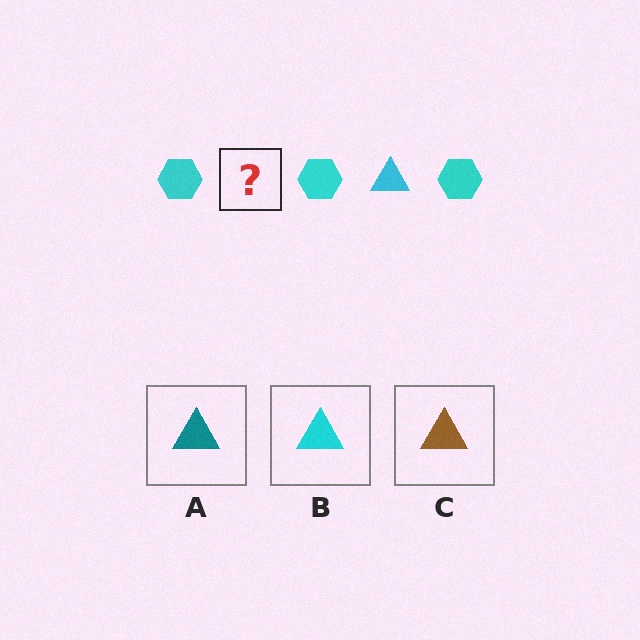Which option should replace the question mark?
Option B.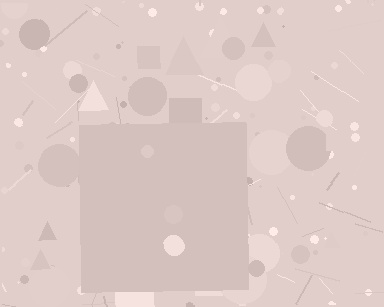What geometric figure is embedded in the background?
A square is embedded in the background.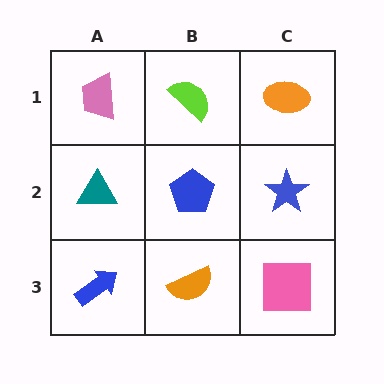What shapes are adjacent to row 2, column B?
A lime semicircle (row 1, column B), an orange semicircle (row 3, column B), a teal triangle (row 2, column A), a blue star (row 2, column C).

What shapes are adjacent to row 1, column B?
A blue pentagon (row 2, column B), a pink trapezoid (row 1, column A), an orange ellipse (row 1, column C).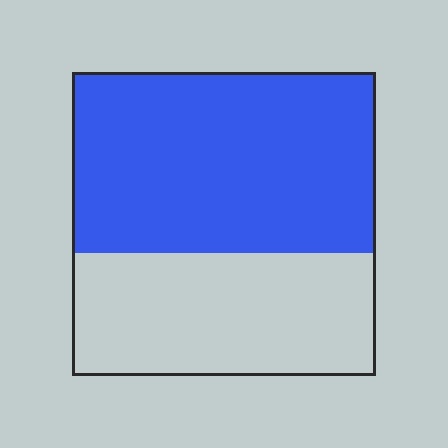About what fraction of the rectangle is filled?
About three fifths (3/5).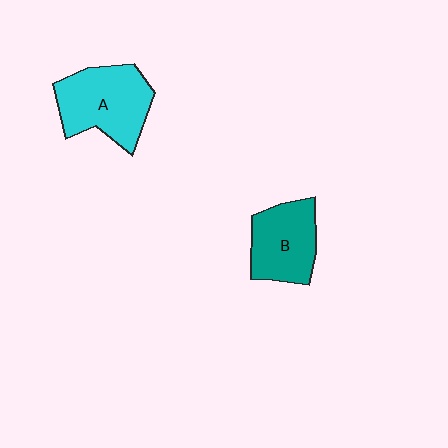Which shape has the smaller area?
Shape B (teal).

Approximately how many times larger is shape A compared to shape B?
Approximately 1.2 times.